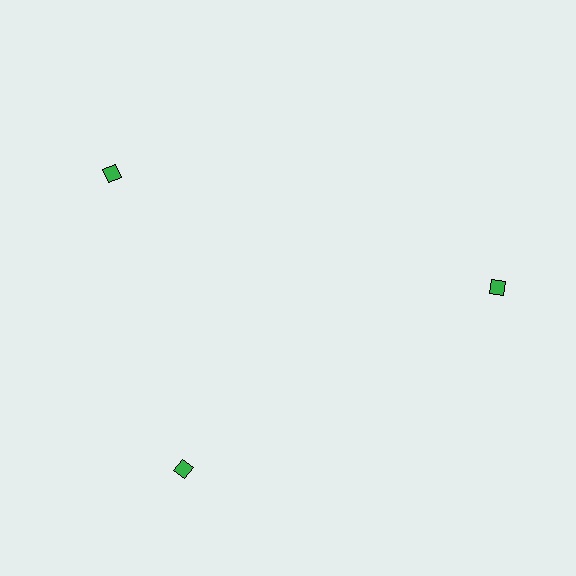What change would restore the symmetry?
The symmetry would be restored by rotating it back into even spacing with its neighbors so that all 3 diamonds sit at equal angles and equal distance from the center.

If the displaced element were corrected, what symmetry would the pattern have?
It would have 3-fold rotational symmetry — the pattern would map onto itself every 120 degrees.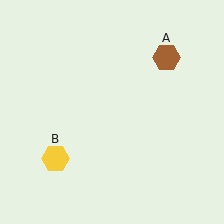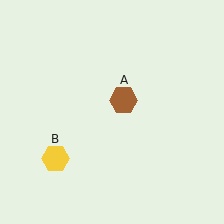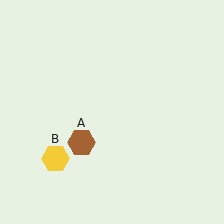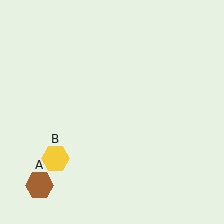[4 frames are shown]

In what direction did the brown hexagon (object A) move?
The brown hexagon (object A) moved down and to the left.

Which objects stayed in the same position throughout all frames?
Yellow hexagon (object B) remained stationary.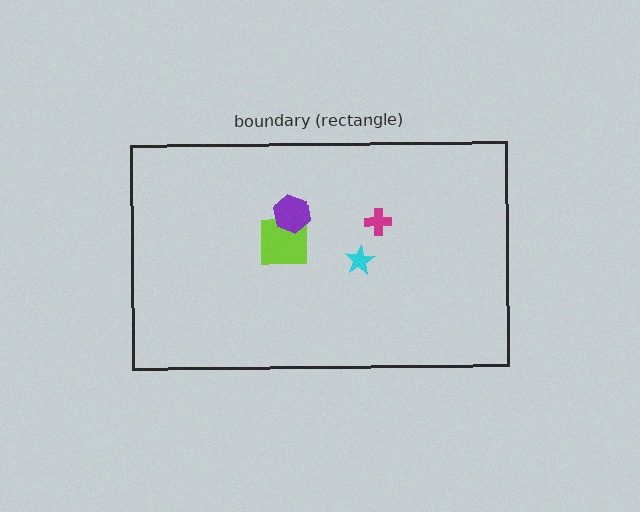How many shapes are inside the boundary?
4 inside, 0 outside.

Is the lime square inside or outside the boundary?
Inside.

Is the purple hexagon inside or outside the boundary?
Inside.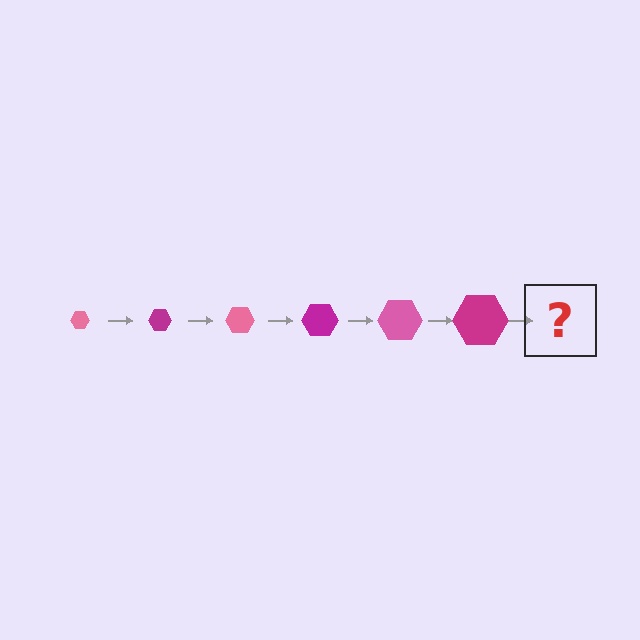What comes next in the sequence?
The next element should be a pink hexagon, larger than the previous one.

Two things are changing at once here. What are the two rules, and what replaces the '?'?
The two rules are that the hexagon grows larger each step and the color cycles through pink and magenta. The '?' should be a pink hexagon, larger than the previous one.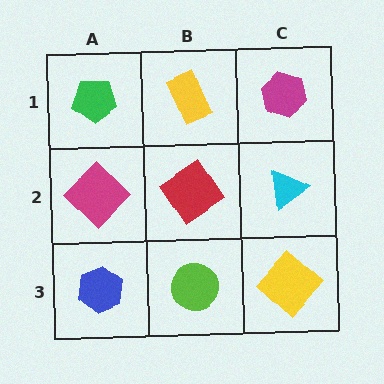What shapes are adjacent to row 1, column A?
A magenta diamond (row 2, column A), a yellow rectangle (row 1, column B).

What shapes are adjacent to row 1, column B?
A red diamond (row 2, column B), a green pentagon (row 1, column A), a magenta hexagon (row 1, column C).